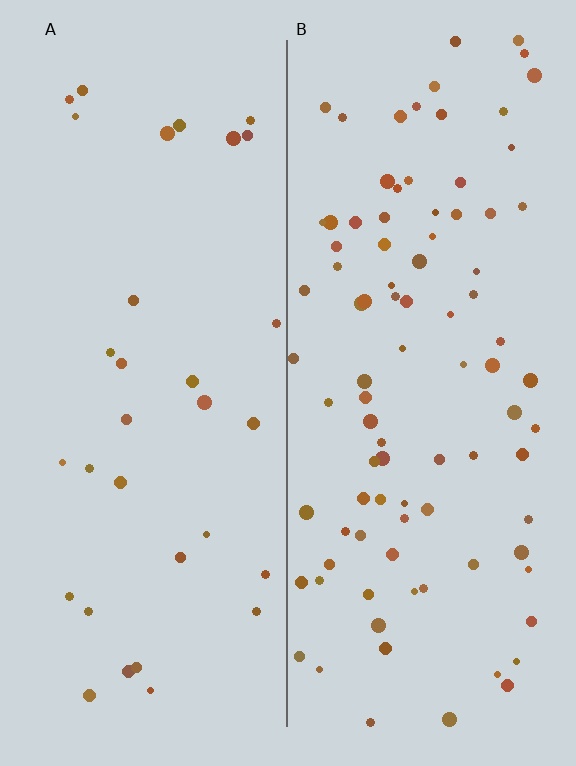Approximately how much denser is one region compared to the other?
Approximately 2.9× — region B over region A.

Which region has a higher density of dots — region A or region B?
B (the right).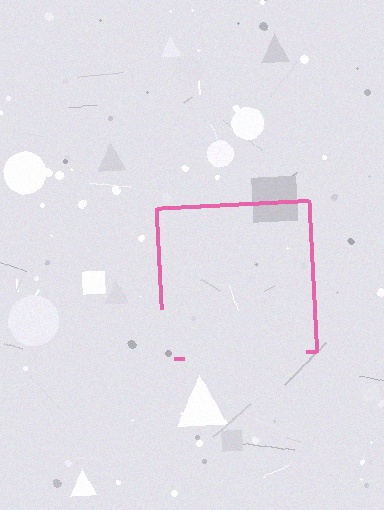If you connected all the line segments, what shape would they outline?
They would outline a square.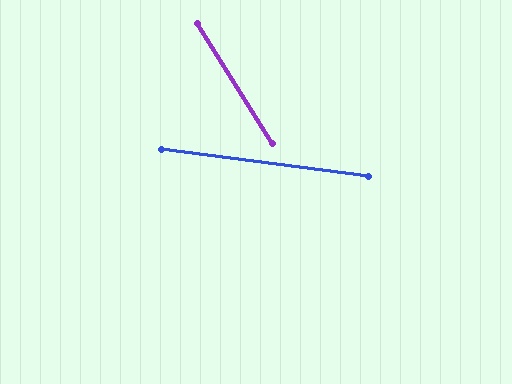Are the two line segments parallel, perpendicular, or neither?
Neither parallel nor perpendicular — they differ by about 51°.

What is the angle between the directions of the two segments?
Approximately 51 degrees.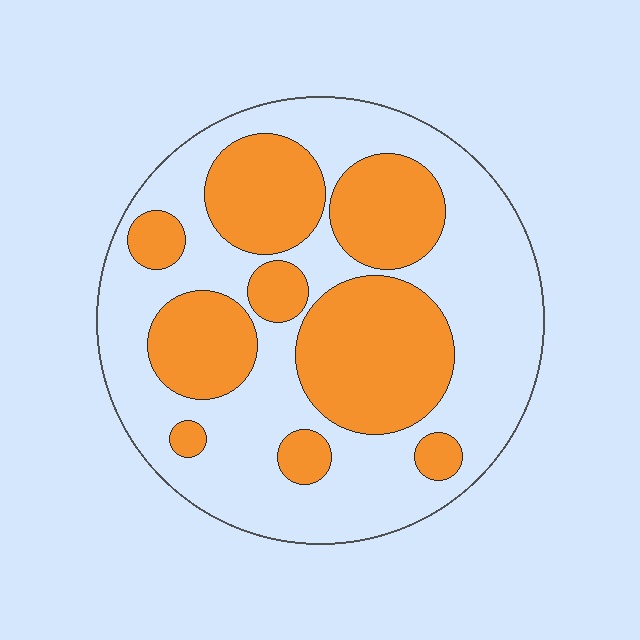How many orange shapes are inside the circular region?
9.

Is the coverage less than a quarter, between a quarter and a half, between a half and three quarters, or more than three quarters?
Between a quarter and a half.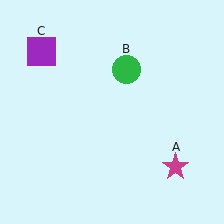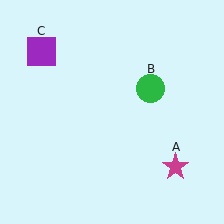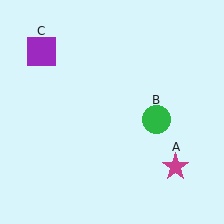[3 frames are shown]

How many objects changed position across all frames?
1 object changed position: green circle (object B).